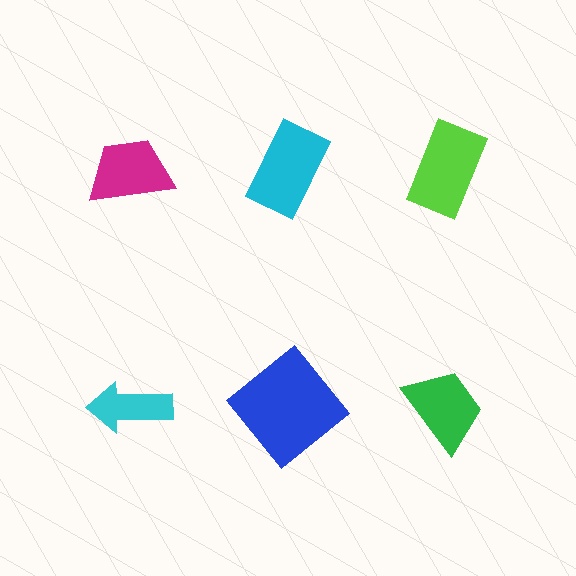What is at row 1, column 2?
A cyan rectangle.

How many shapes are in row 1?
3 shapes.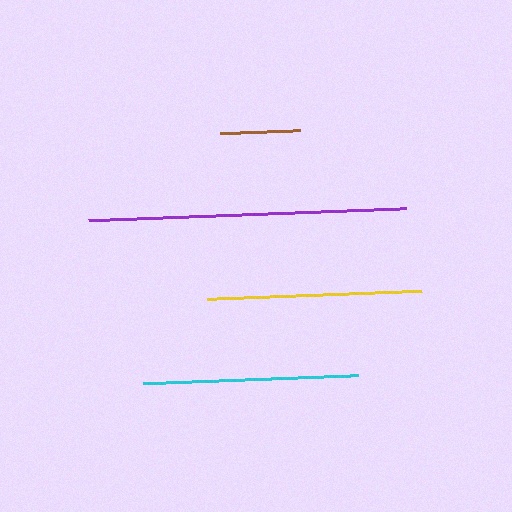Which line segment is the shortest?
The brown line is the shortest at approximately 81 pixels.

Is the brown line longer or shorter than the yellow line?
The yellow line is longer than the brown line.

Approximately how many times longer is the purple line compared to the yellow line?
The purple line is approximately 1.5 times the length of the yellow line.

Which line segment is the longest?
The purple line is the longest at approximately 317 pixels.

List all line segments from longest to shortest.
From longest to shortest: purple, cyan, yellow, brown.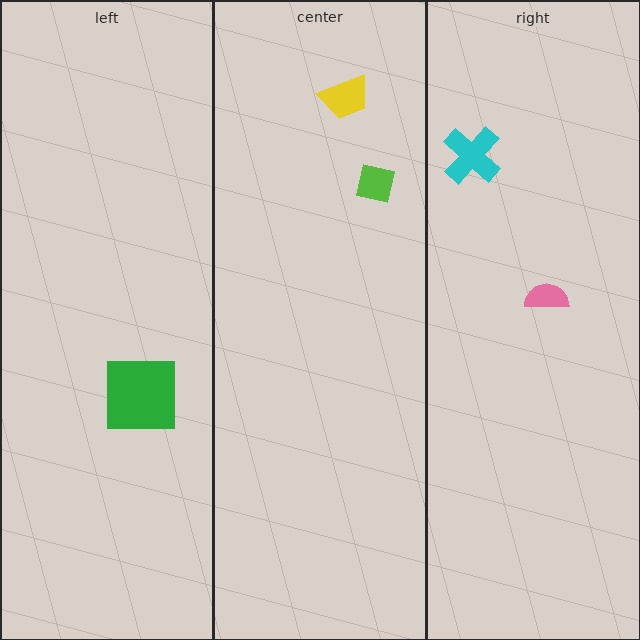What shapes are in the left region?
The green square.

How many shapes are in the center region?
2.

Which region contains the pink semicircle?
The right region.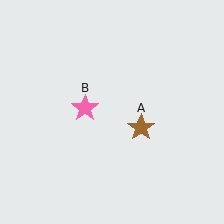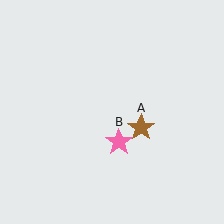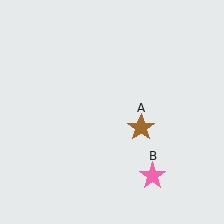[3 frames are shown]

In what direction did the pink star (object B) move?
The pink star (object B) moved down and to the right.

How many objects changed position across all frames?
1 object changed position: pink star (object B).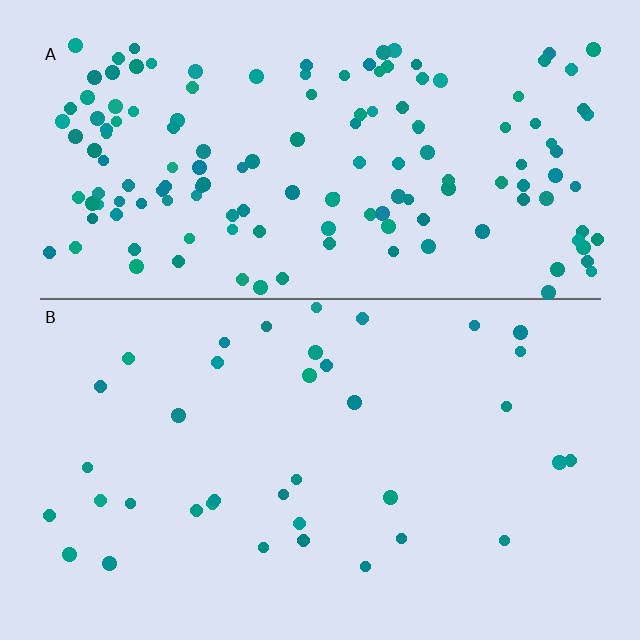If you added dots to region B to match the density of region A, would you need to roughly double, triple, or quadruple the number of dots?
Approximately quadruple.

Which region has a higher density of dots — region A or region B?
A (the top).